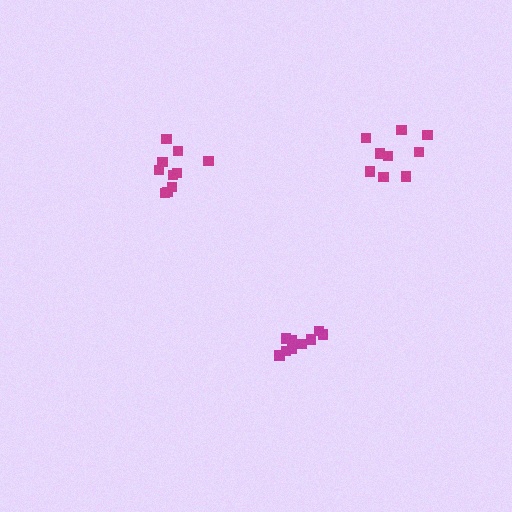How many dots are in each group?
Group 1: 10 dots, Group 2: 9 dots, Group 3: 9 dots (28 total).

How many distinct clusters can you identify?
There are 3 distinct clusters.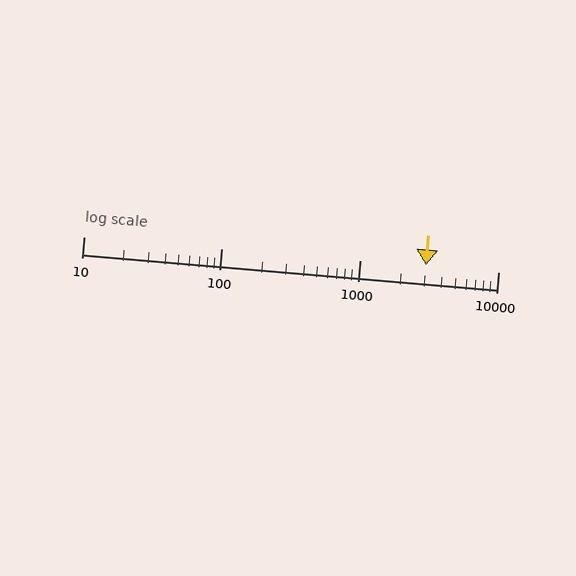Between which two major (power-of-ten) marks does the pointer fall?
The pointer is between 1000 and 10000.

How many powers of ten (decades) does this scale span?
The scale spans 3 decades, from 10 to 10000.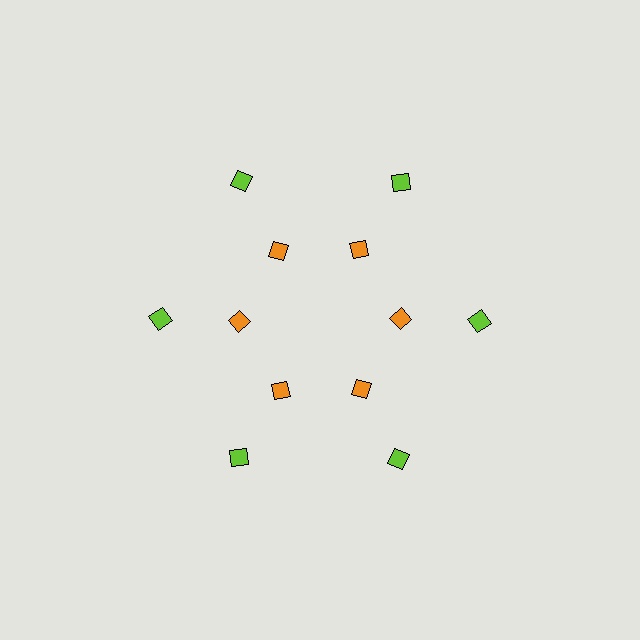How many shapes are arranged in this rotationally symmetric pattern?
There are 12 shapes, arranged in 6 groups of 2.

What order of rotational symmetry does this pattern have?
This pattern has 6-fold rotational symmetry.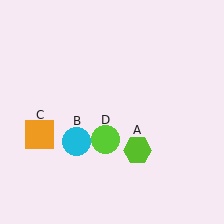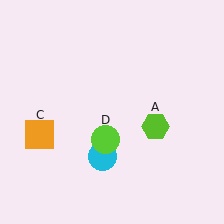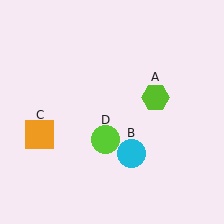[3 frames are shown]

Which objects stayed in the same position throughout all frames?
Orange square (object C) and lime circle (object D) remained stationary.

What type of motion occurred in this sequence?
The lime hexagon (object A), cyan circle (object B) rotated counterclockwise around the center of the scene.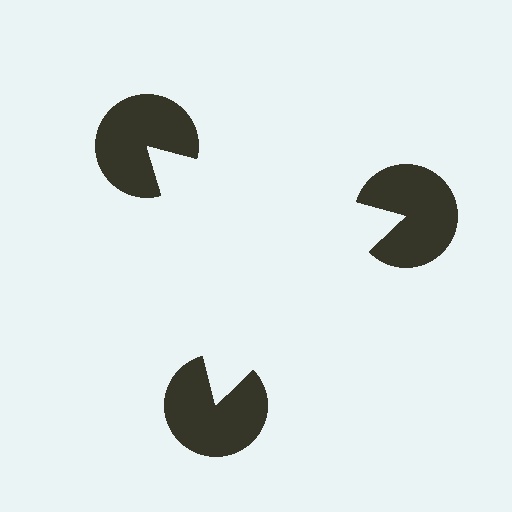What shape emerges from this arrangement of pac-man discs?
An illusory triangle — its edges are inferred from the aligned wedge cuts in the pac-man discs, not physically drawn.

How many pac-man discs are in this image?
There are 3 — one at each vertex of the illusory triangle.